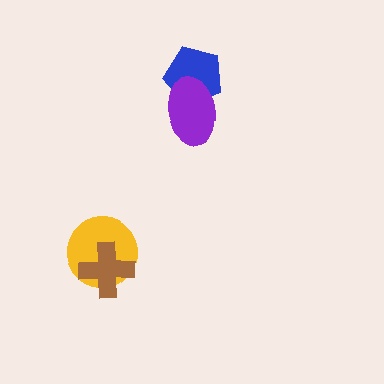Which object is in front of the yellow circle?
The brown cross is in front of the yellow circle.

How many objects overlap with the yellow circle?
1 object overlaps with the yellow circle.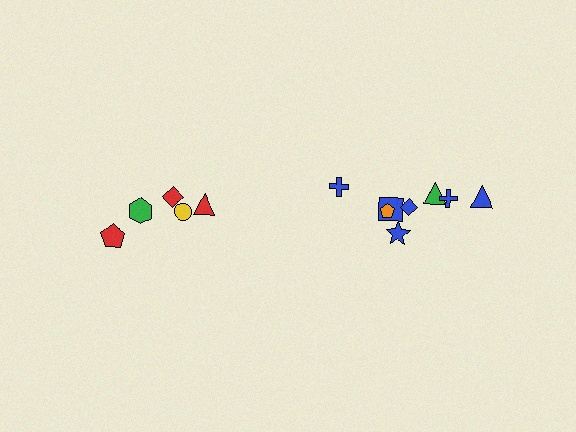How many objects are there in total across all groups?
There are 13 objects.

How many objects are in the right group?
There are 8 objects.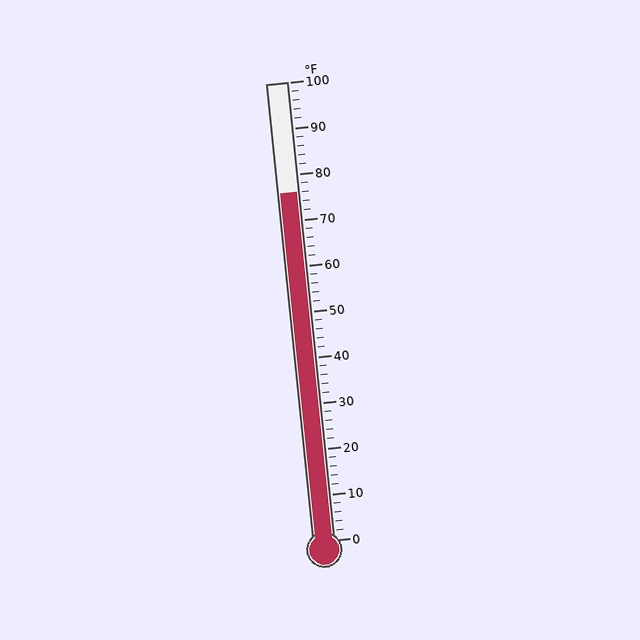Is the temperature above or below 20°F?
The temperature is above 20°F.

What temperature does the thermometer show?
The thermometer shows approximately 76°F.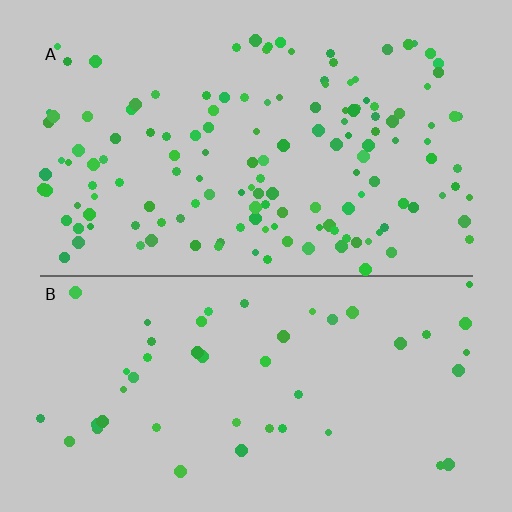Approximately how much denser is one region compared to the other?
Approximately 3.1× — region A over region B.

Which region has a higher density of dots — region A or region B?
A (the top).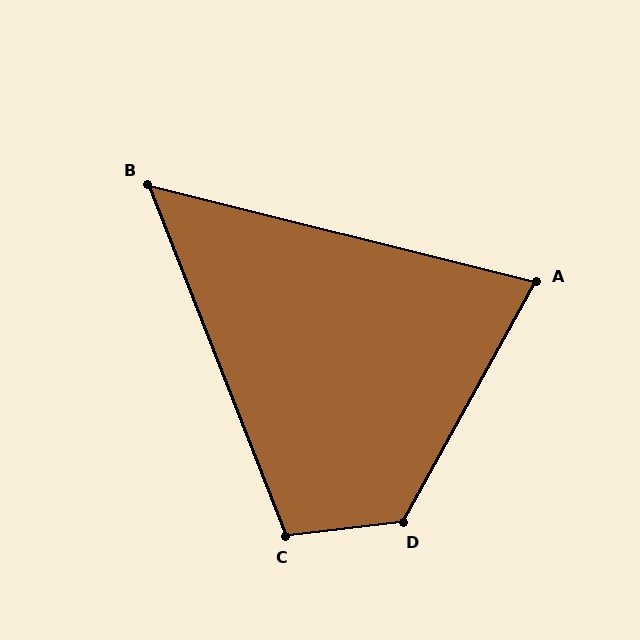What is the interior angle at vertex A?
Approximately 75 degrees (acute).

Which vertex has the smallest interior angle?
B, at approximately 55 degrees.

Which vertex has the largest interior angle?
D, at approximately 125 degrees.